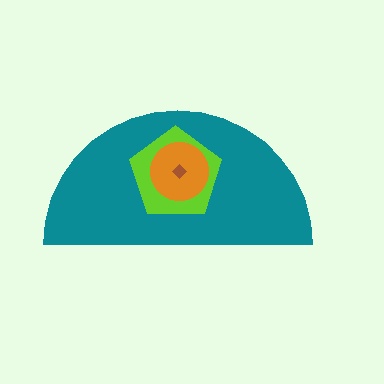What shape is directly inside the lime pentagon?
The orange circle.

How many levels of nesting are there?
4.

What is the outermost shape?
The teal semicircle.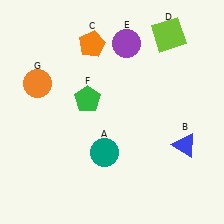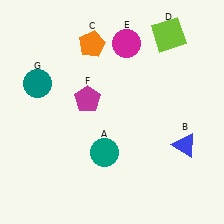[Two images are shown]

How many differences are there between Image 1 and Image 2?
There are 3 differences between the two images.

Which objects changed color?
E changed from purple to magenta. F changed from green to magenta. G changed from orange to teal.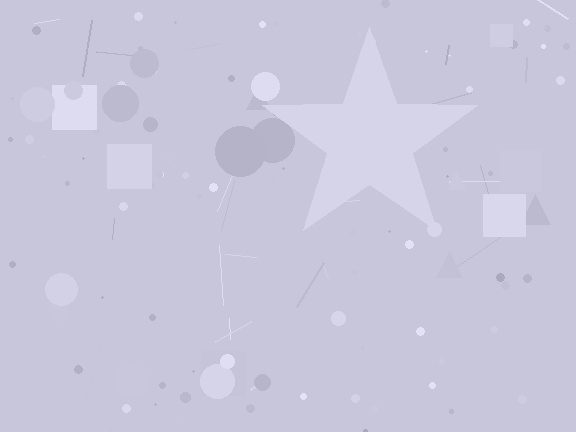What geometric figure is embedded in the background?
A star is embedded in the background.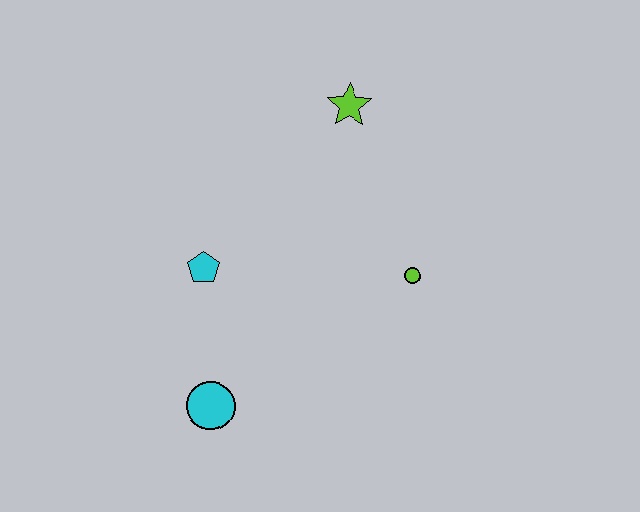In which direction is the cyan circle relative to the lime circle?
The cyan circle is to the left of the lime circle.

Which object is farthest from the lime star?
The cyan circle is farthest from the lime star.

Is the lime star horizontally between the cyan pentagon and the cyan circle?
No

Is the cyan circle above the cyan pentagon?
No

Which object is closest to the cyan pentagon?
The cyan circle is closest to the cyan pentagon.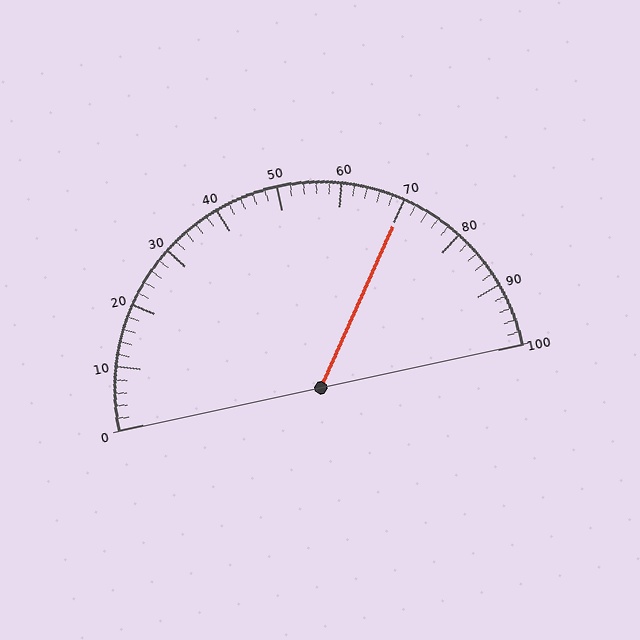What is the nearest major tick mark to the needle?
The nearest major tick mark is 70.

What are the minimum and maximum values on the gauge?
The gauge ranges from 0 to 100.